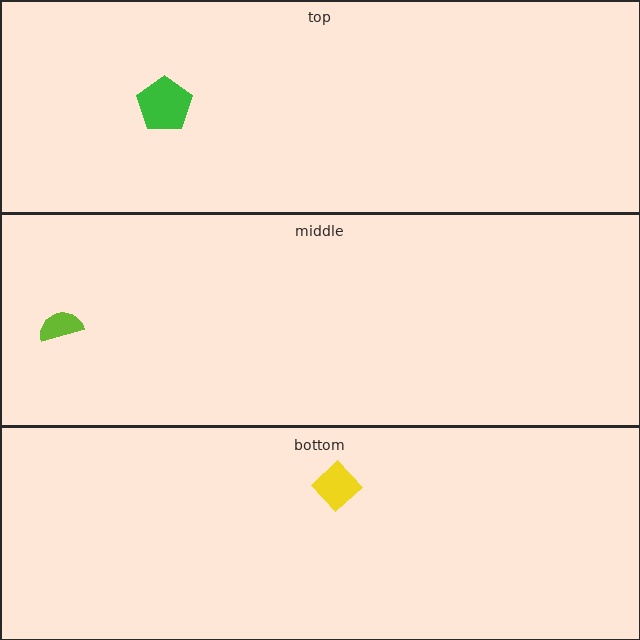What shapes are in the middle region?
The lime semicircle.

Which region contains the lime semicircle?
The middle region.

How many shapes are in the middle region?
1.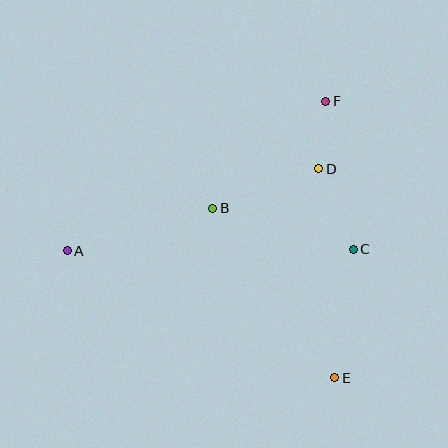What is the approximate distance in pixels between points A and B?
The distance between A and B is approximately 151 pixels.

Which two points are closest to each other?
Points D and F are closest to each other.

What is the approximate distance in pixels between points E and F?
The distance between E and F is approximately 277 pixels.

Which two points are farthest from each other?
Points A and F are farthest from each other.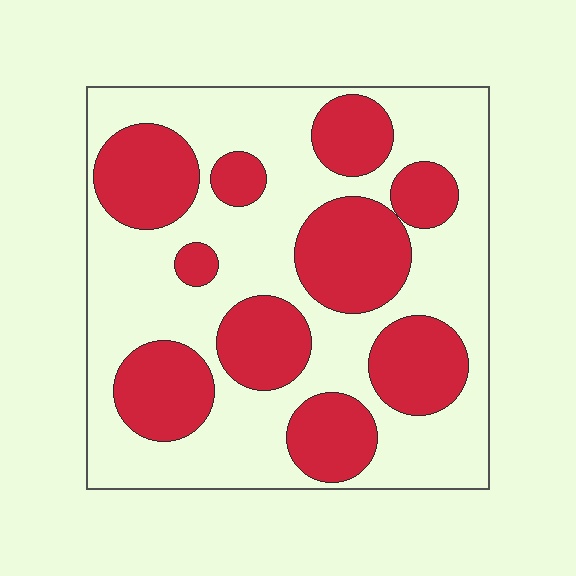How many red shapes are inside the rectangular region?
10.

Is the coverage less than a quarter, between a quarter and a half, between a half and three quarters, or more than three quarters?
Between a quarter and a half.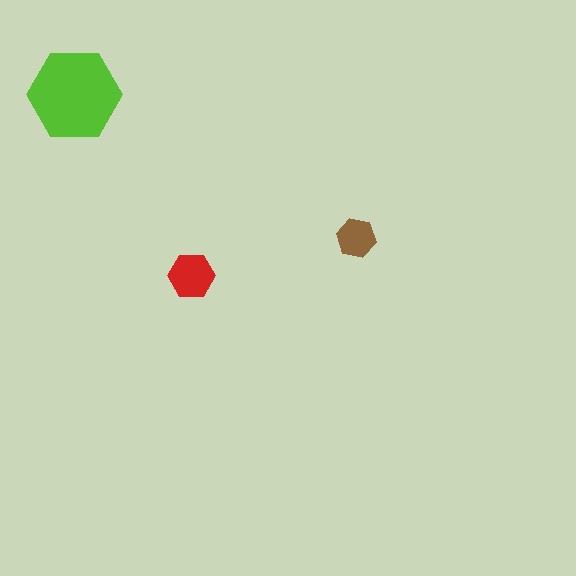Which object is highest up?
The lime hexagon is topmost.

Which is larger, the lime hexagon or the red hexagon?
The lime one.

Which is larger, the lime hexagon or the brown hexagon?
The lime one.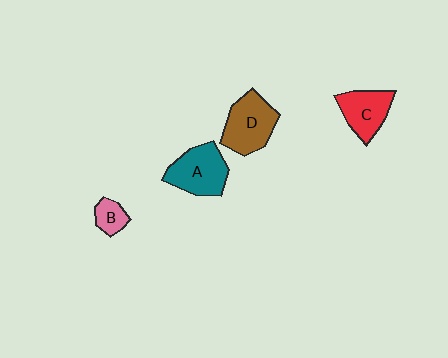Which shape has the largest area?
Shape D (brown).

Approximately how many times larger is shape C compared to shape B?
Approximately 2.1 times.